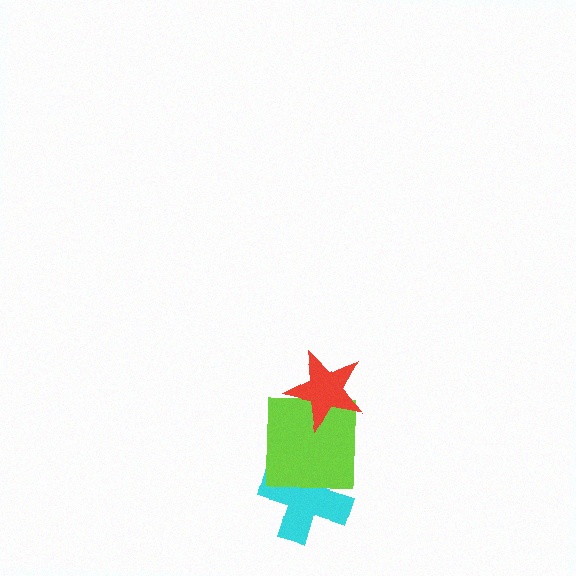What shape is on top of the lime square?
The red star is on top of the lime square.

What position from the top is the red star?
The red star is 1st from the top.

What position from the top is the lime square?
The lime square is 2nd from the top.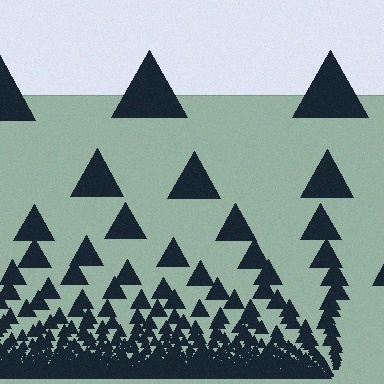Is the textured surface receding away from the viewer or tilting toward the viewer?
The surface appears to tilt toward the viewer. Texture elements get larger and sparser toward the top.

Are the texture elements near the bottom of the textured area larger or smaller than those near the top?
Smaller. The gradient is inverted — elements near the bottom are smaller and denser.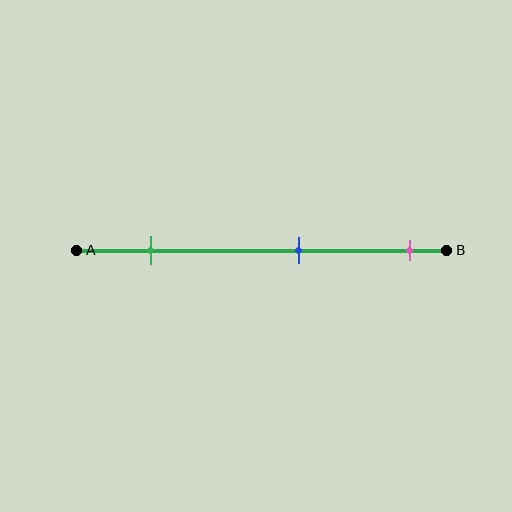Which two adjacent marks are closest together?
The blue and pink marks are the closest adjacent pair.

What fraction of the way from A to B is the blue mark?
The blue mark is approximately 60% (0.6) of the way from A to B.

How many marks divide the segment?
There are 3 marks dividing the segment.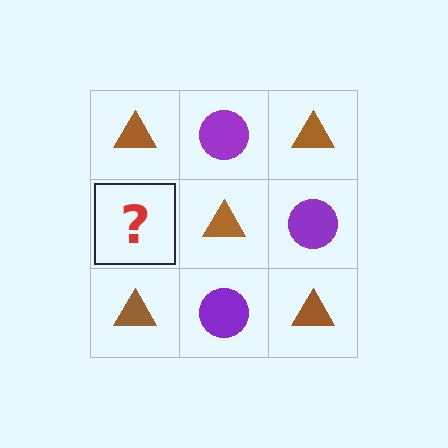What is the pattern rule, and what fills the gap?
The rule is that it alternates brown triangle and purple circle in a checkerboard pattern. The gap should be filled with a purple circle.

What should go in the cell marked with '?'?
The missing cell should contain a purple circle.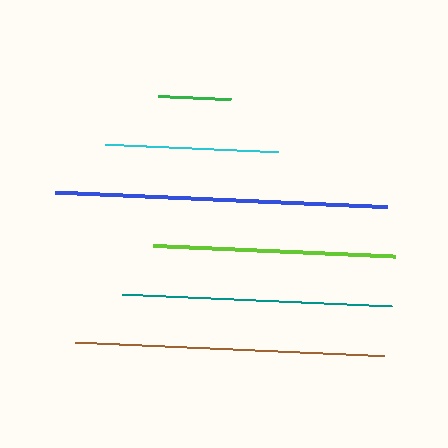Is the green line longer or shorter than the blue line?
The blue line is longer than the green line.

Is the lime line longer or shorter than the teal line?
The teal line is longer than the lime line.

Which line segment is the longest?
The blue line is the longest at approximately 332 pixels.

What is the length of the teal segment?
The teal segment is approximately 270 pixels long.